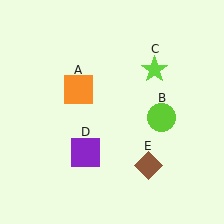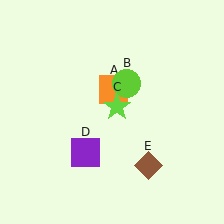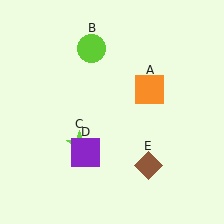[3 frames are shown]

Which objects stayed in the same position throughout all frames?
Purple square (object D) and brown diamond (object E) remained stationary.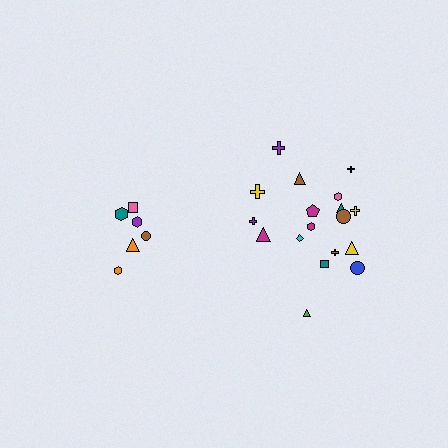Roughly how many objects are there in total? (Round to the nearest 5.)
Roughly 25 objects in total.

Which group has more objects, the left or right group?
The right group.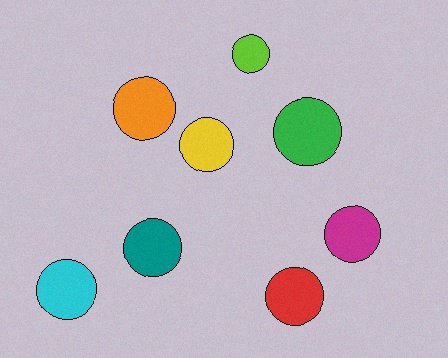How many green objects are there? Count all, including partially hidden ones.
There is 1 green object.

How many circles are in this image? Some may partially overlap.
There are 8 circles.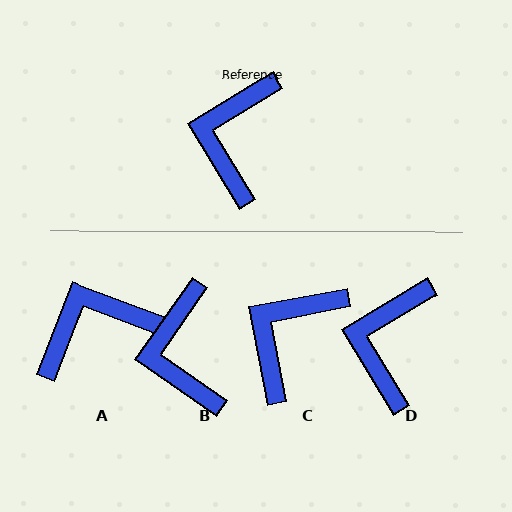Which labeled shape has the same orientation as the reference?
D.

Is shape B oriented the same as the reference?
No, it is off by about 24 degrees.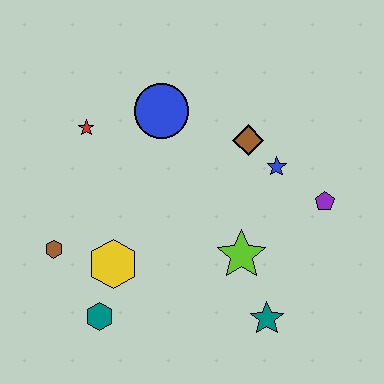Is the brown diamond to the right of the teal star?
No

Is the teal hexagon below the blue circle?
Yes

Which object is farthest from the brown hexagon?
The purple pentagon is farthest from the brown hexagon.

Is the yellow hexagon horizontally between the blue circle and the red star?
Yes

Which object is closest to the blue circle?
The red star is closest to the blue circle.